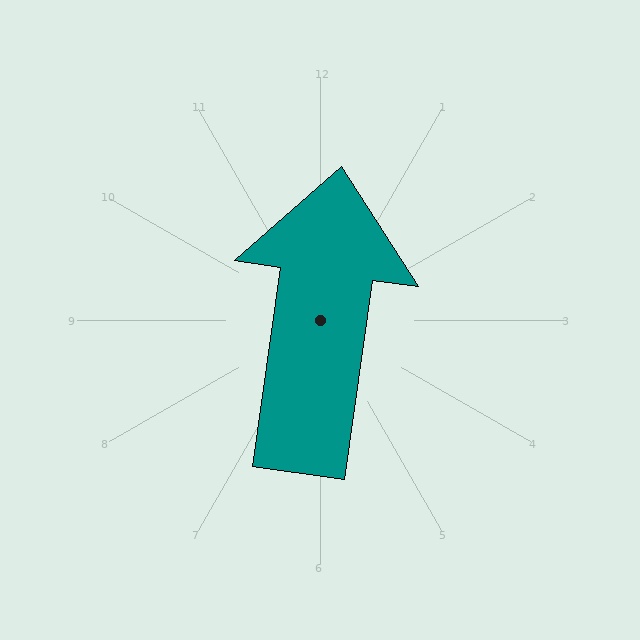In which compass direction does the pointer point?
North.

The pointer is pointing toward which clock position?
Roughly 12 o'clock.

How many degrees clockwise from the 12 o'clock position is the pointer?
Approximately 8 degrees.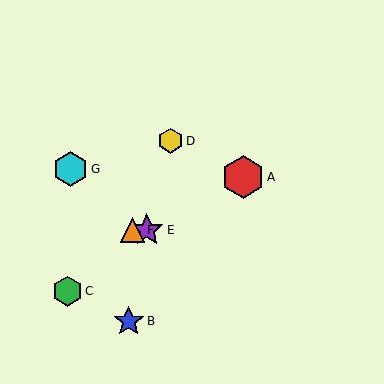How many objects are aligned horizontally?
2 objects (E, F) are aligned horizontally.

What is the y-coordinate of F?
Object F is at y≈230.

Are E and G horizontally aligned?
No, E is at y≈230 and G is at y≈169.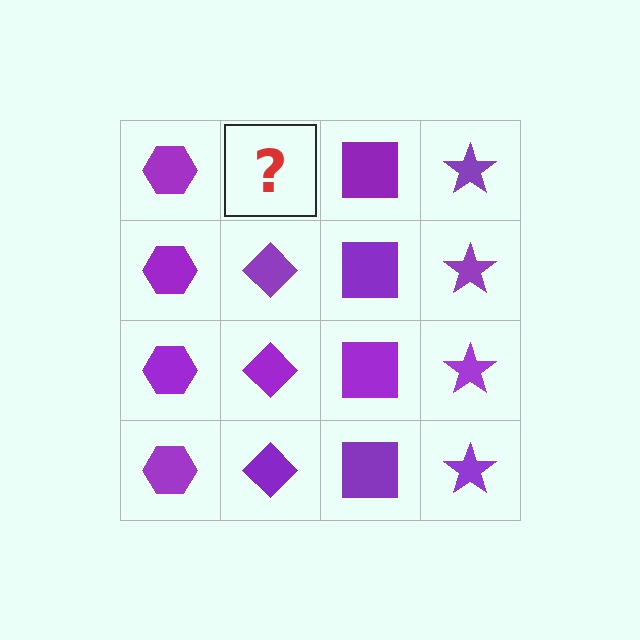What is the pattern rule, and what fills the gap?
The rule is that each column has a consistent shape. The gap should be filled with a purple diamond.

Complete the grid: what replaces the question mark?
The question mark should be replaced with a purple diamond.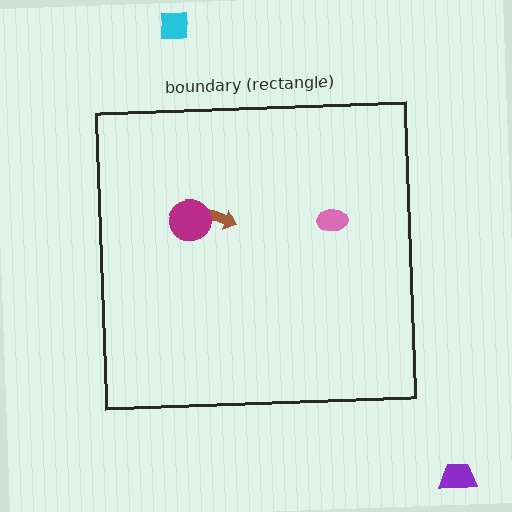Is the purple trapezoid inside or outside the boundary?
Outside.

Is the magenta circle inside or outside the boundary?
Inside.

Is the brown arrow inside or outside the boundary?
Inside.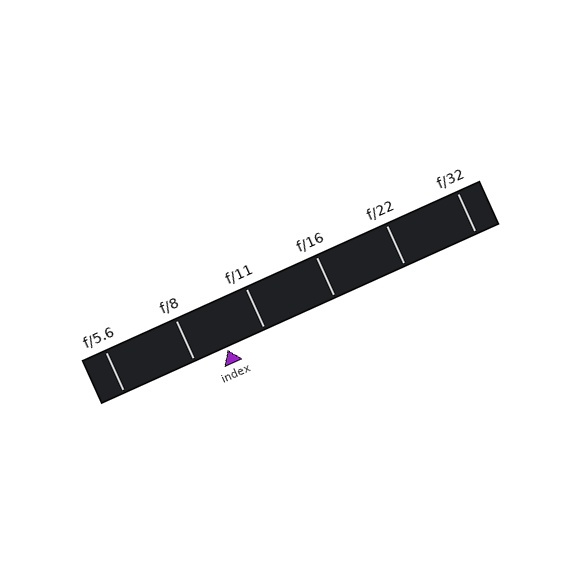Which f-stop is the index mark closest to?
The index mark is closest to f/8.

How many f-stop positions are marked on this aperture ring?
There are 6 f-stop positions marked.